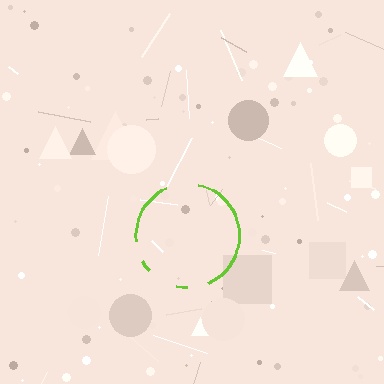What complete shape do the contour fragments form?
The contour fragments form a circle.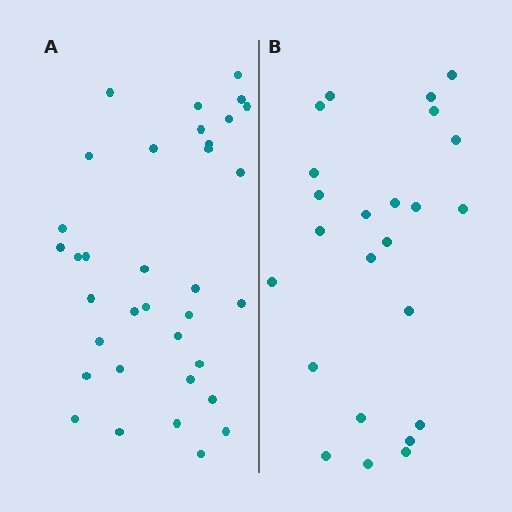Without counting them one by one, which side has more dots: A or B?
Region A (the left region) has more dots.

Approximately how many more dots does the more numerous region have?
Region A has roughly 12 or so more dots than region B.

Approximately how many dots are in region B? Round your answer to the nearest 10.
About 20 dots. (The exact count is 24, which rounds to 20.)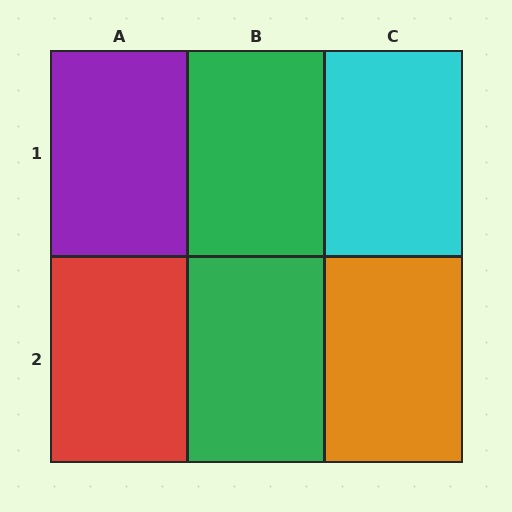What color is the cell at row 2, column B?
Green.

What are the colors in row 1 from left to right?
Purple, green, cyan.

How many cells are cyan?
1 cell is cyan.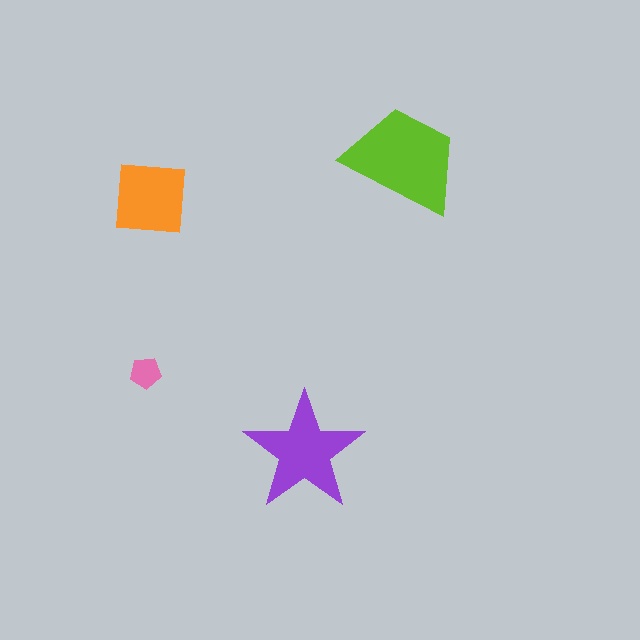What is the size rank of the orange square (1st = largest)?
3rd.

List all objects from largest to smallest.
The lime trapezoid, the purple star, the orange square, the pink pentagon.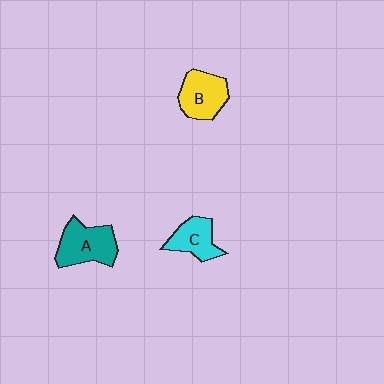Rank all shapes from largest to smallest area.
From largest to smallest: A (teal), B (yellow), C (cyan).